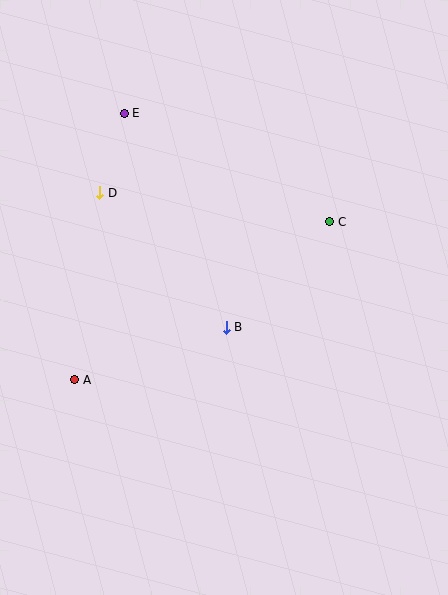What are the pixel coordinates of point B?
Point B is at (226, 327).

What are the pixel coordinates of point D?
Point D is at (100, 193).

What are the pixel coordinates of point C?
Point C is at (330, 222).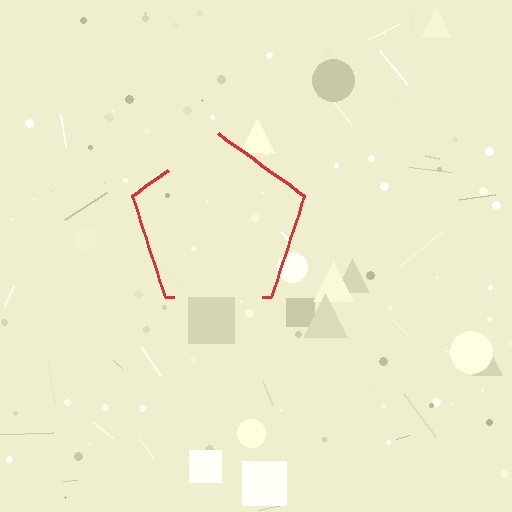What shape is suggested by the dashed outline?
The dashed outline suggests a pentagon.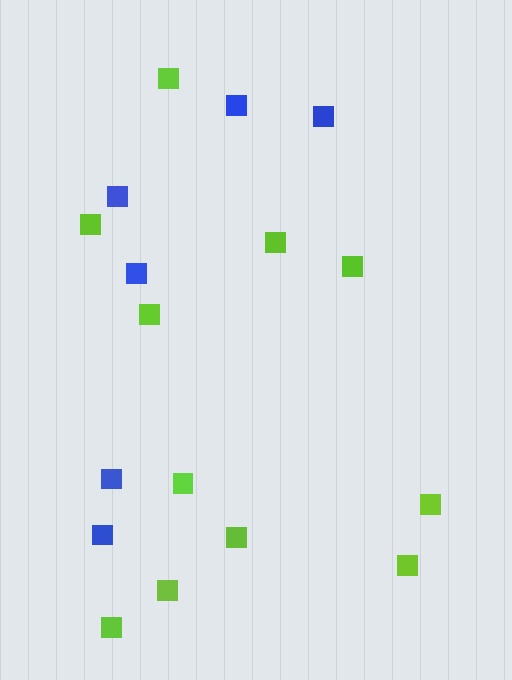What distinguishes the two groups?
There are 2 groups: one group of lime squares (11) and one group of blue squares (6).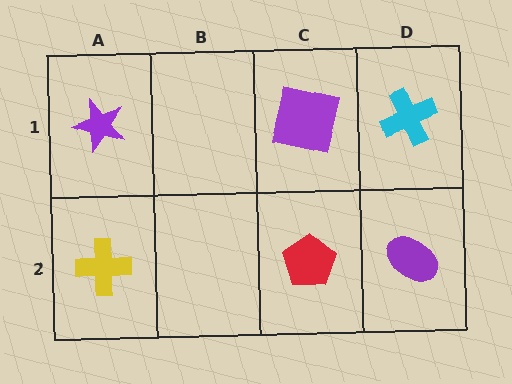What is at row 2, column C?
A red pentagon.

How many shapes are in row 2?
3 shapes.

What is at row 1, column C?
A purple square.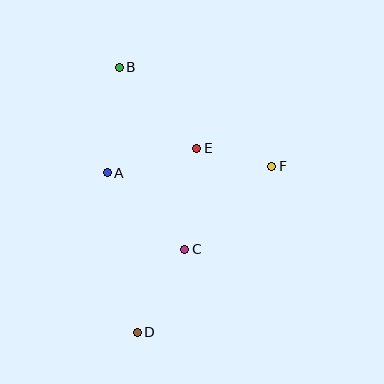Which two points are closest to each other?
Points E and F are closest to each other.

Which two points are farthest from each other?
Points B and D are farthest from each other.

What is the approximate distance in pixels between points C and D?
The distance between C and D is approximately 96 pixels.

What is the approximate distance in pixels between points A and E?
The distance between A and E is approximately 93 pixels.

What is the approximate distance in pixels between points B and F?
The distance between B and F is approximately 182 pixels.